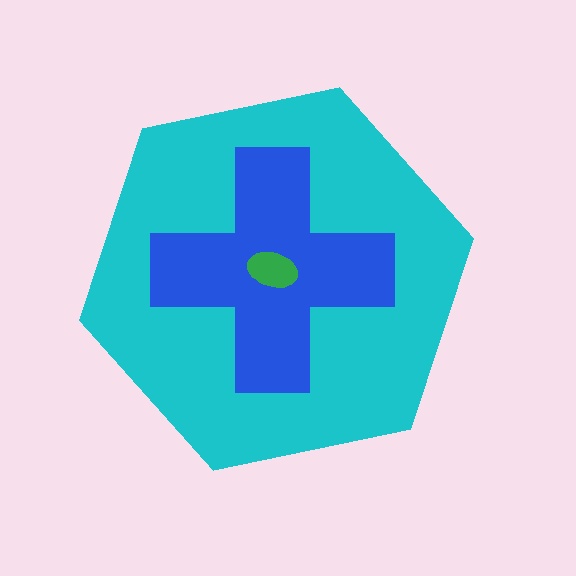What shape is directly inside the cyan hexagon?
The blue cross.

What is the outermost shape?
The cyan hexagon.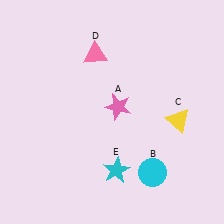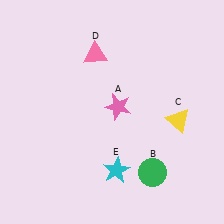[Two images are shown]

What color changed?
The circle (B) changed from cyan in Image 1 to green in Image 2.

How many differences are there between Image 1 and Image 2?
There is 1 difference between the two images.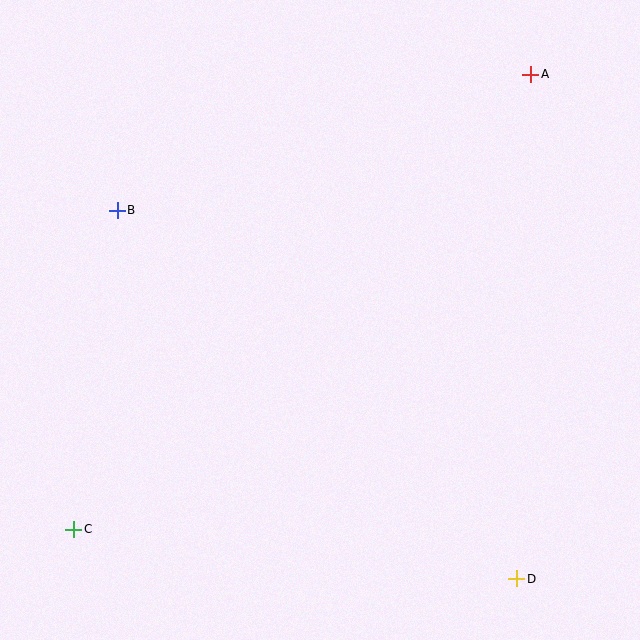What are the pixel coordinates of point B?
Point B is at (117, 210).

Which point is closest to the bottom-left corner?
Point C is closest to the bottom-left corner.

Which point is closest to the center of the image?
Point B at (117, 210) is closest to the center.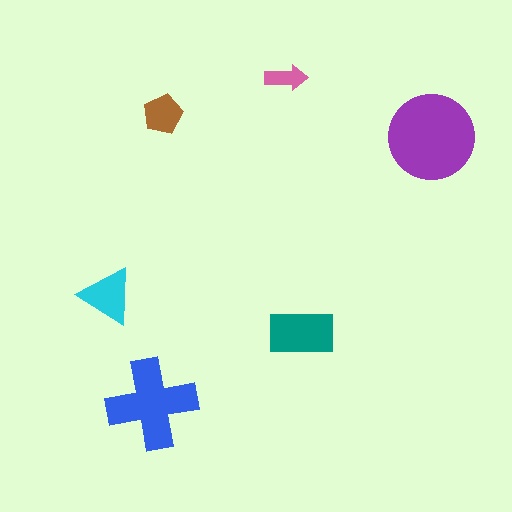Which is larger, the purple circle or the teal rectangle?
The purple circle.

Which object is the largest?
The purple circle.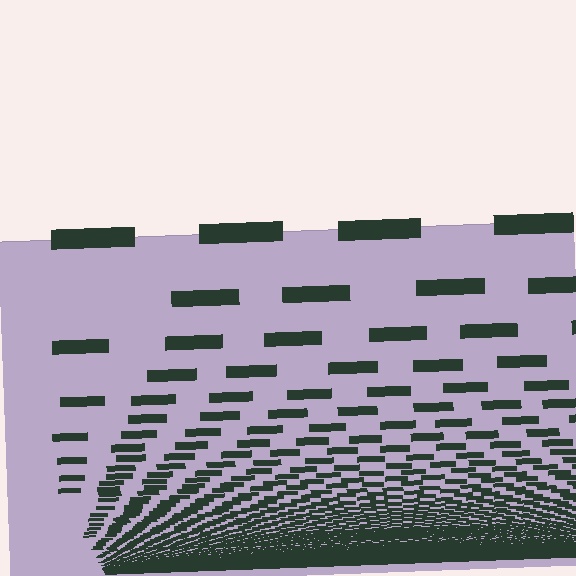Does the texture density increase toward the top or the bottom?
Density increases toward the bottom.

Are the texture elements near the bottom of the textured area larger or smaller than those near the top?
Smaller. The gradient is inverted — elements near the bottom are smaller and denser.